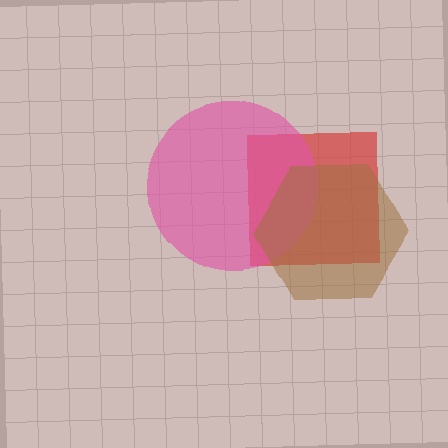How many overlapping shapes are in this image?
There are 3 overlapping shapes in the image.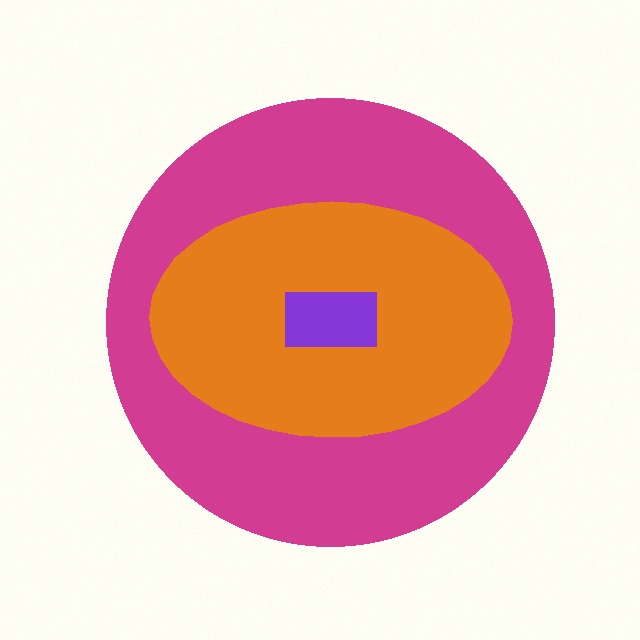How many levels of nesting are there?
3.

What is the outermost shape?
The magenta circle.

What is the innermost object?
The purple rectangle.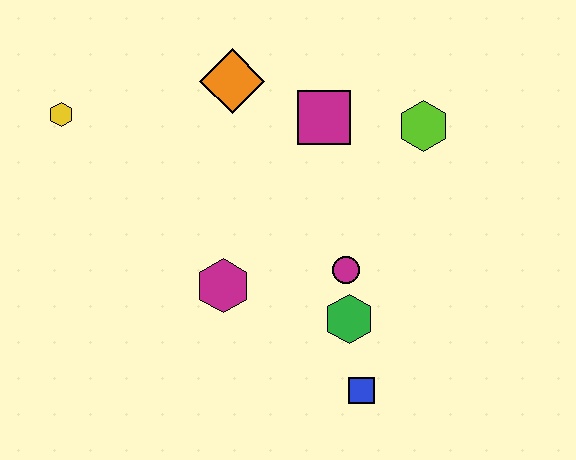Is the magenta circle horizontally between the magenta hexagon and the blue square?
Yes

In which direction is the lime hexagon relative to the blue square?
The lime hexagon is above the blue square.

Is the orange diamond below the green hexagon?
No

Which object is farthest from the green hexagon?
The yellow hexagon is farthest from the green hexagon.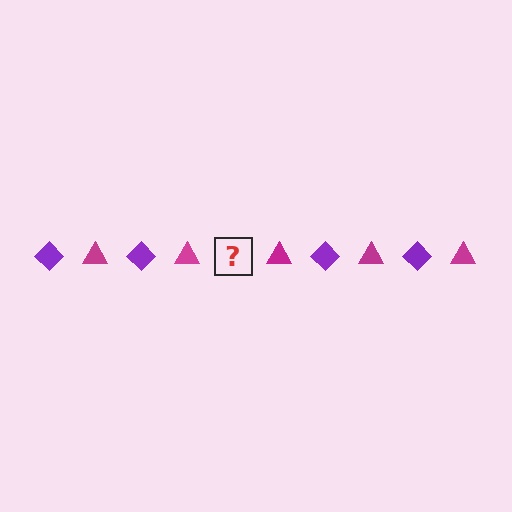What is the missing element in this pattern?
The missing element is a purple diamond.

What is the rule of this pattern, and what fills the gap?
The rule is that the pattern alternates between purple diamond and magenta triangle. The gap should be filled with a purple diamond.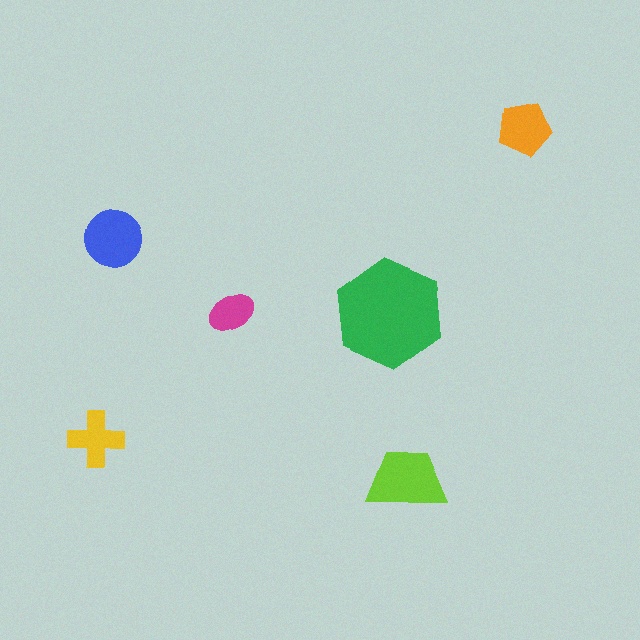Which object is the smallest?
The magenta ellipse.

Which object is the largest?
The green hexagon.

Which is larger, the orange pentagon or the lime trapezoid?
The lime trapezoid.